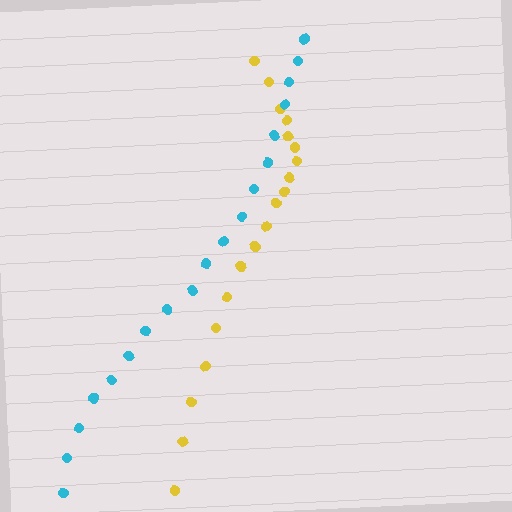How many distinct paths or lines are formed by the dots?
There are 2 distinct paths.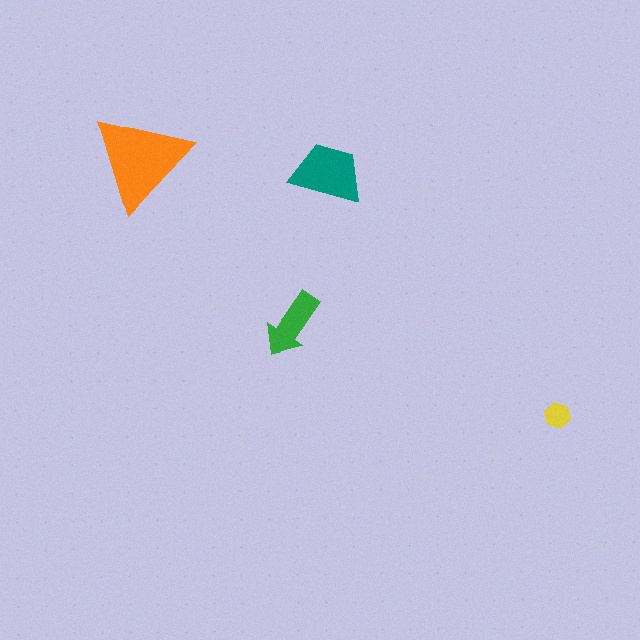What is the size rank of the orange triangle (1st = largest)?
1st.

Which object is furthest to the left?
The orange triangle is leftmost.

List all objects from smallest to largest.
The yellow hexagon, the green arrow, the teal trapezoid, the orange triangle.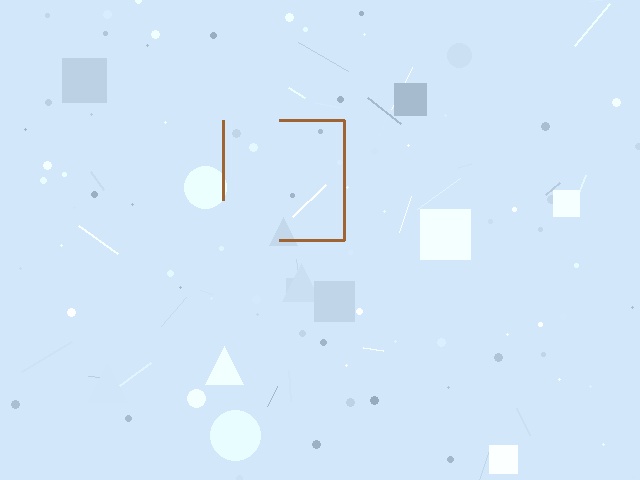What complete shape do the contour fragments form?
The contour fragments form a square.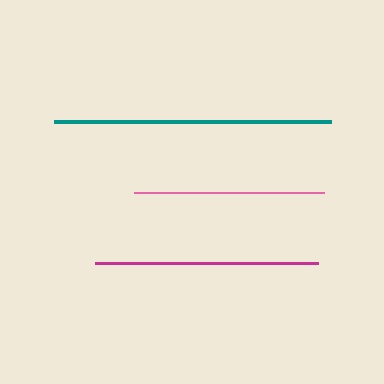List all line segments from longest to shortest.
From longest to shortest: teal, magenta, pink.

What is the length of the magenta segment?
The magenta segment is approximately 223 pixels long.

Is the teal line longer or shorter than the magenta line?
The teal line is longer than the magenta line.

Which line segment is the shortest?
The pink line is the shortest at approximately 190 pixels.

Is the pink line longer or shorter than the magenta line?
The magenta line is longer than the pink line.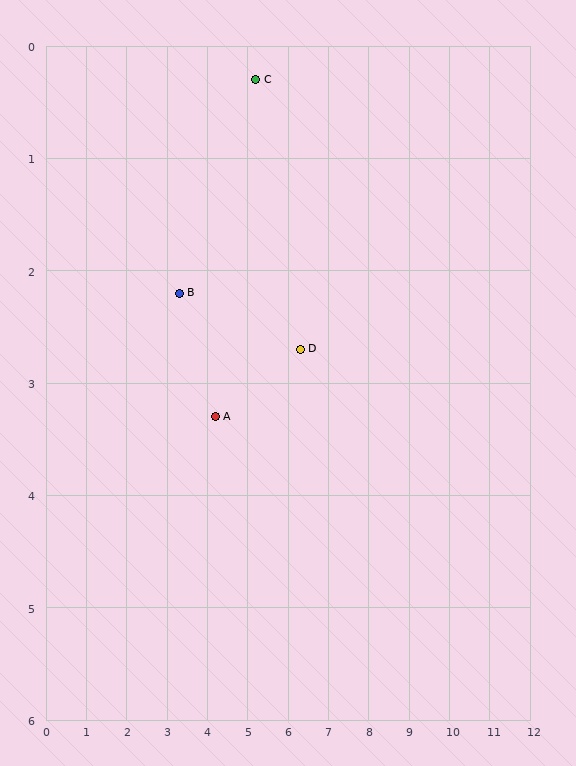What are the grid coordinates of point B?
Point B is at approximately (3.3, 2.2).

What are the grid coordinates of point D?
Point D is at approximately (6.3, 2.7).